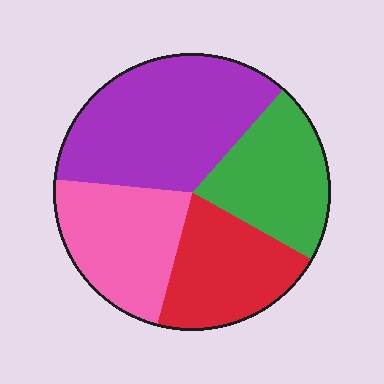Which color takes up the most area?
Purple, at roughly 35%.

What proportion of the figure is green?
Green covers 22% of the figure.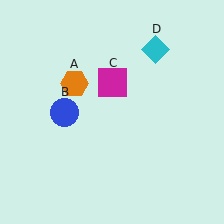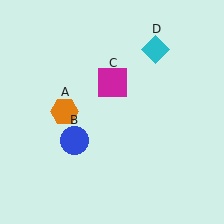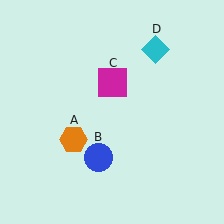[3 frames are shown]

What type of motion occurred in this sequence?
The orange hexagon (object A), blue circle (object B) rotated counterclockwise around the center of the scene.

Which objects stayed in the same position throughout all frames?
Magenta square (object C) and cyan diamond (object D) remained stationary.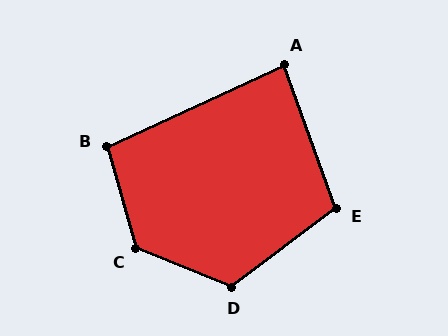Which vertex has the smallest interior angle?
A, at approximately 85 degrees.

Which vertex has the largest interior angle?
C, at approximately 128 degrees.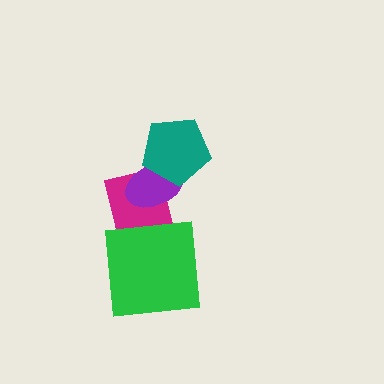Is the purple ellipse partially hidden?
Yes, it is partially covered by another shape.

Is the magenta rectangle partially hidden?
Yes, it is partially covered by another shape.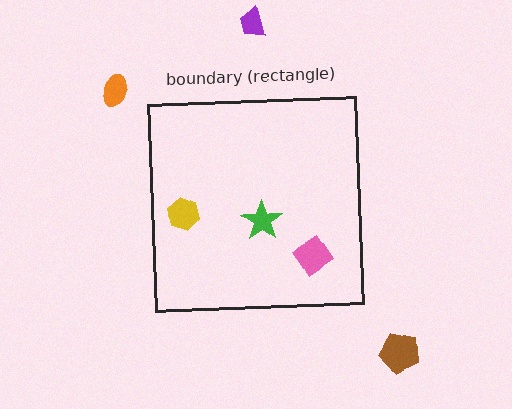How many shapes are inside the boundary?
3 inside, 3 outside.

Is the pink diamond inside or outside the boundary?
Inside.